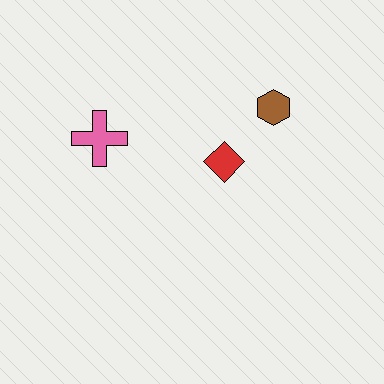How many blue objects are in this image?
There are no blue objects.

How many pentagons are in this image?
There are no pentagons.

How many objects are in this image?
There are 3 objects.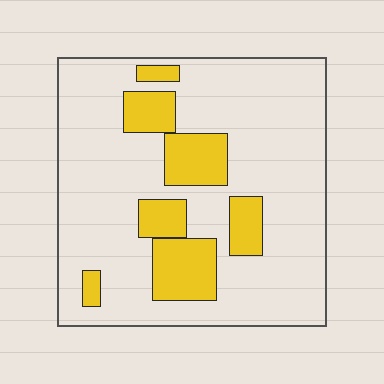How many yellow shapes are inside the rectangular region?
7.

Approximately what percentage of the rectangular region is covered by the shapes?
Approximately 20%.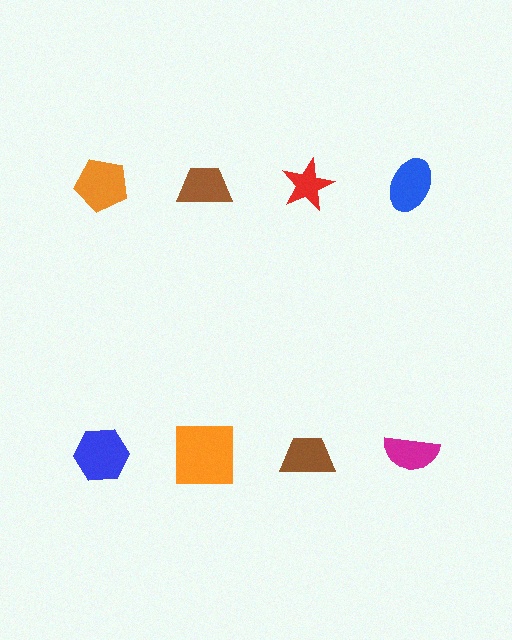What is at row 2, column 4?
A magenta semicircle.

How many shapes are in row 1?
4 shapes.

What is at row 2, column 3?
A brown trapezoid.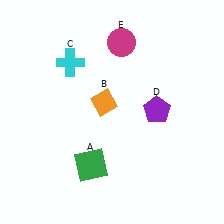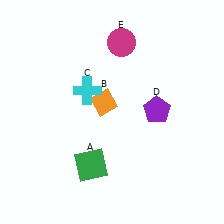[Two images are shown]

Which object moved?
The cyan cross (C) moved down.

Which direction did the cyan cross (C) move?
The cyan cross (C) moved down.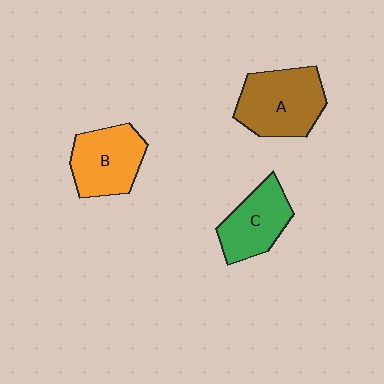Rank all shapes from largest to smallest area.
From largest to smallest: A (brown), B (orange), C (green).